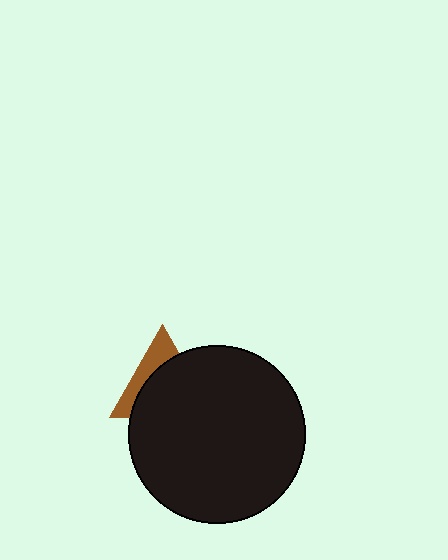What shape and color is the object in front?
The object in front is a black circle.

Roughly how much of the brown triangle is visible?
A small part of it is visible (roughly 34%).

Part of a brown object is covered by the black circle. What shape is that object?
It is a triangle.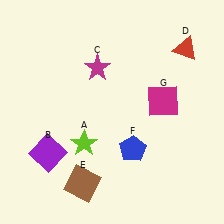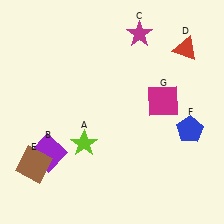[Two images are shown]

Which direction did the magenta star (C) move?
The magenta star (C) moved right.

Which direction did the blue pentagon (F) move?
The blue pentagon (F) moved right.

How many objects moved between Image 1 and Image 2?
3 objects moved between the two images.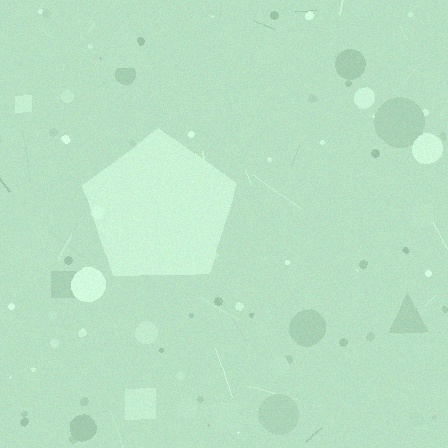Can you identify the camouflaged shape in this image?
The camouflaged shape is a pentagon.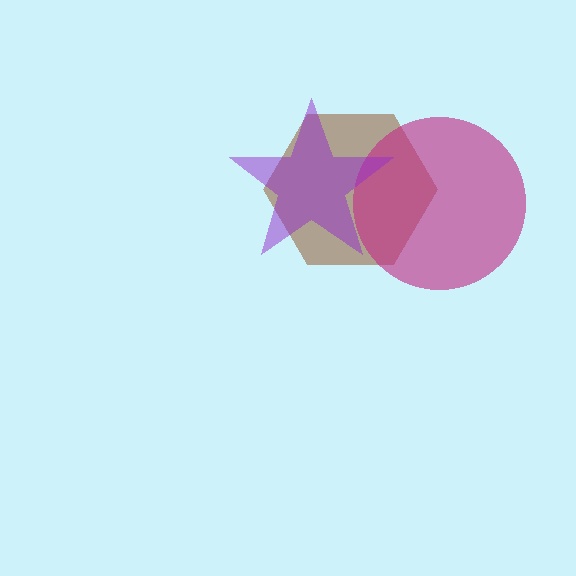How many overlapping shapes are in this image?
There are 3 overlapping shapes in the image.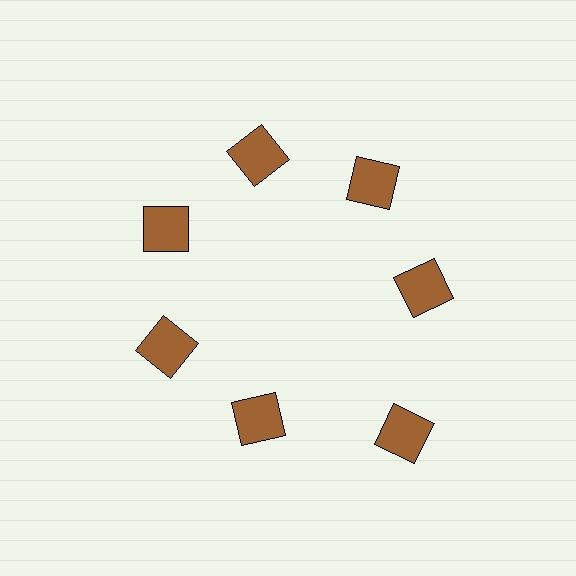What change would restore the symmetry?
The symmetry would be restored by moving it inward, back onto the ring so that all 7 squares sit at equal angles and equal distance from the center.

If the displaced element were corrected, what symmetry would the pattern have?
It would have 7-fold rotational symmetry — the pattern would map onto itself every 51 degrees.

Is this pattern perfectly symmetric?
No. The 7 brown squares are arranged in a ring, but one element near the 5 o'clock position is pushed outward from the center, breaking the 7-fold rotational symmetry.